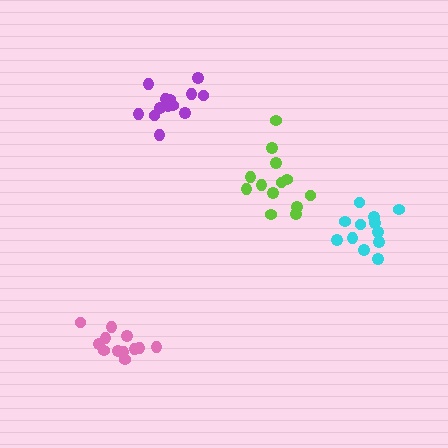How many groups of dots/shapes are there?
There are 4 groups.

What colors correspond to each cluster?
The clusters are colored: purple, lime, pink, cyan.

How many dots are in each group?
Group 1: 13 dots, Group 2: 13 dots, Group 3: 12 dots, Group 4: 12 dots (50 total).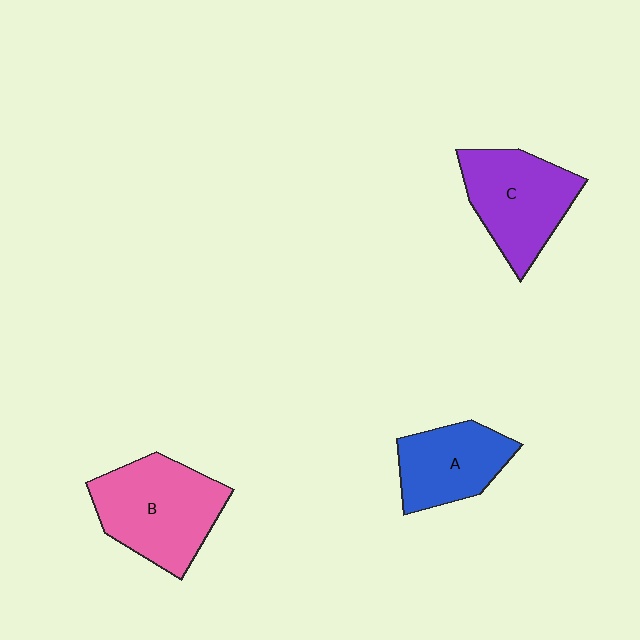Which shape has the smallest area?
Shape A (blue).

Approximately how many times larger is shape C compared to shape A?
Approximately 1.2 times.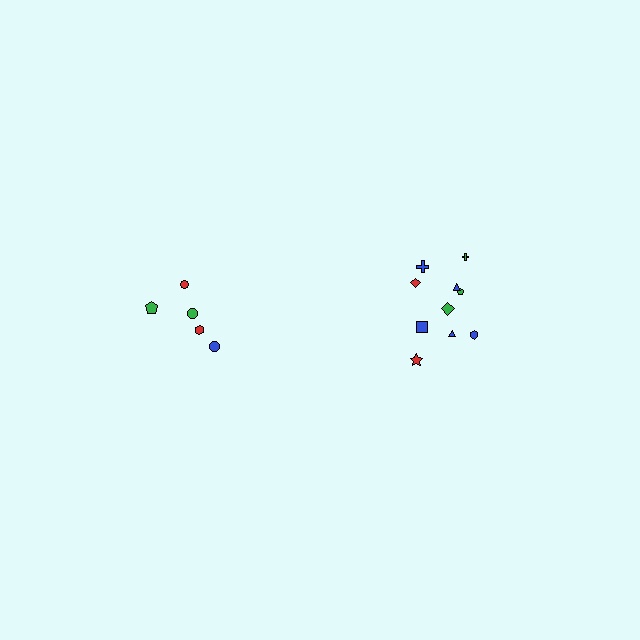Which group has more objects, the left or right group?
The right group.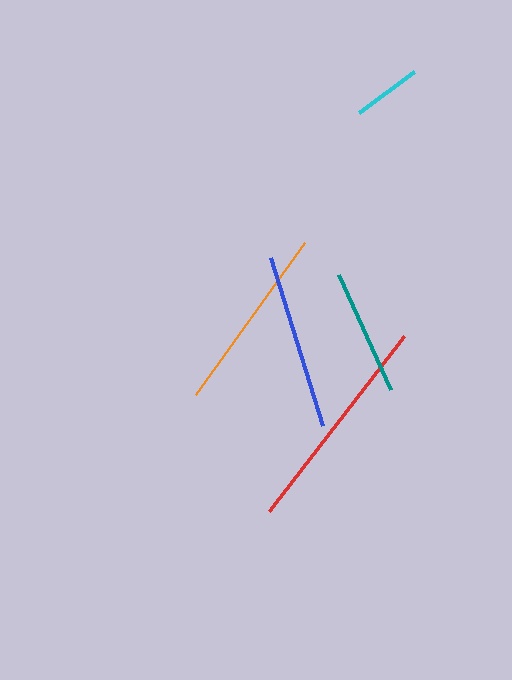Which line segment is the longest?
The red line is the longest at approximately 221 pixels.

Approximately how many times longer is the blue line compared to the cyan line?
The blue line is approximately 2.6 times the length of the cyan line.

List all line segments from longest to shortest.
From longest to shortest: red, orange, blue, teal, cyan.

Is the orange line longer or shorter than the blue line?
The orange line is longer than the blue line.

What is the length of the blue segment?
The blue segment is approximately 175 pixels long.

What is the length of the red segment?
The red segment is approximately 221 pixels long.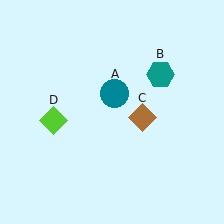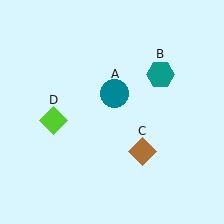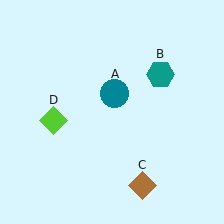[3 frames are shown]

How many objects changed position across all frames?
1 object changed position: brown diamond (object C).